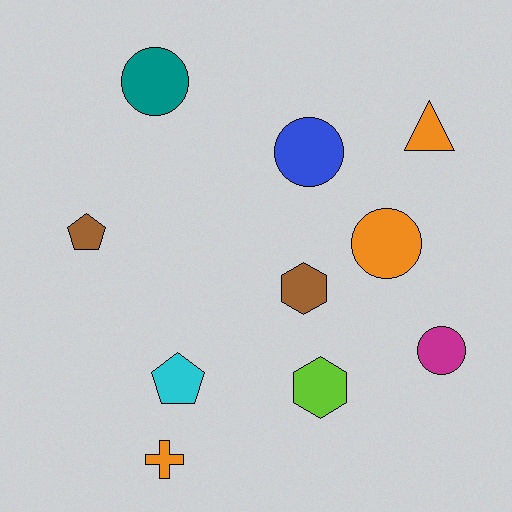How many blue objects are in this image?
There is 1 blue object.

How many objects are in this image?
There are 10 objects.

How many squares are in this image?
There are no squares.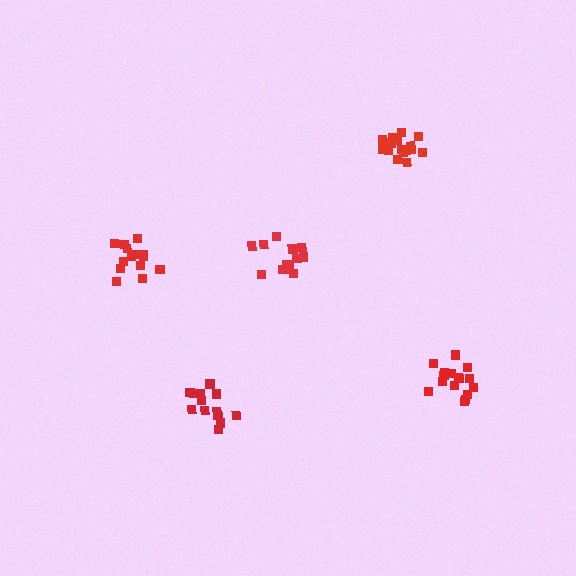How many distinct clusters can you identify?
There are 5 distinct clusters.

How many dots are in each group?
Group 1: 13 dots, Group 2: 15 dots, Group 3: 16 dots, Group 4: 16 dots, Group 5: 15 dots (75 total).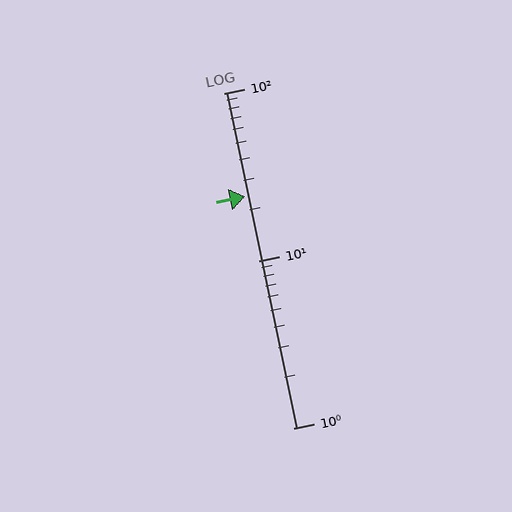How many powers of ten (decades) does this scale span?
The scale spans 2 decades, from 1 to 100.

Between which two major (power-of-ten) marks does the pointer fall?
The pointer is between 10 and 100.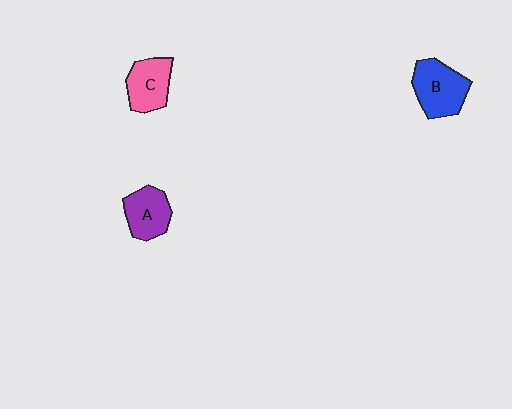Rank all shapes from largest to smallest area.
From largest to smallest: B (blue), C (pink), A (purple).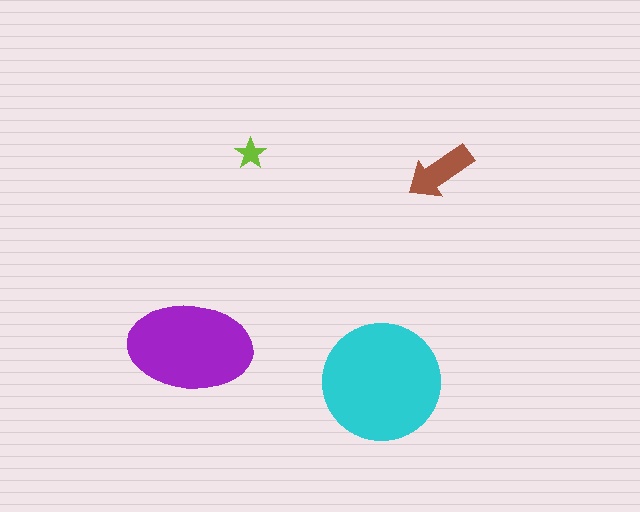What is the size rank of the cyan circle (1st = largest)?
1st.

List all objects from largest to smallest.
The cyan circle, the purple ellipse, the brown arrow, the lime star.